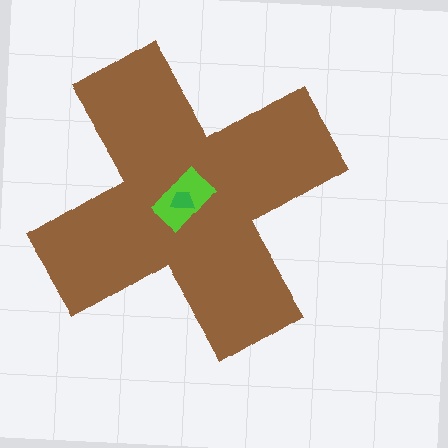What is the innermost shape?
The green trapezoid.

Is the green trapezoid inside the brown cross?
Yes.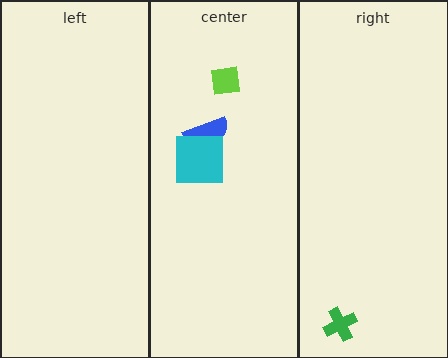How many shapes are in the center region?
3.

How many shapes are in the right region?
1.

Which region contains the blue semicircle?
The center region.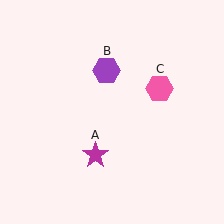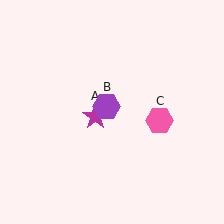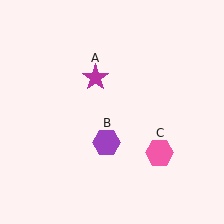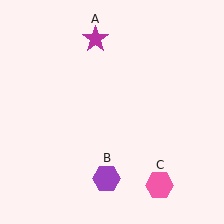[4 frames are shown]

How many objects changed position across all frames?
3 objects changed position: magenta star (object A), purple hexagon (object B), pink hexagon (object C).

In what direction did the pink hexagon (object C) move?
The pink hexagon (object C) moved down.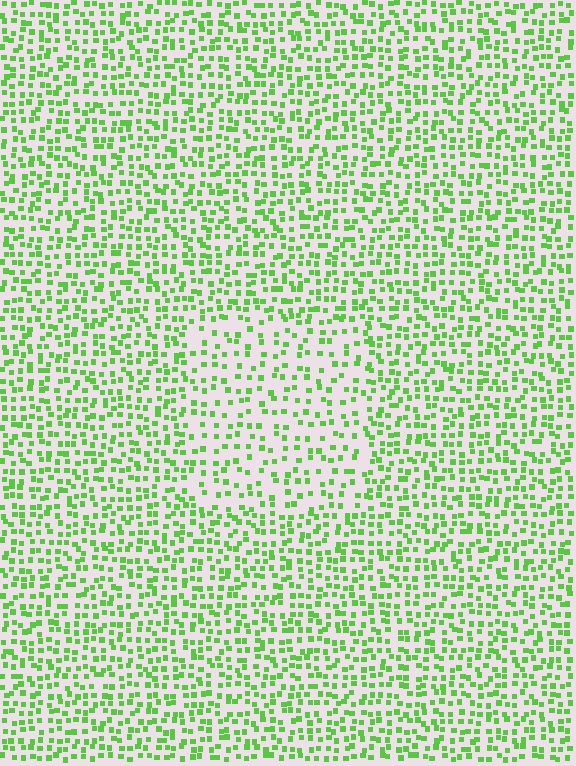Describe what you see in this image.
The image contains small lime elements arranged at two different densities. A rectangle-shaped region is visible where the elements are less densely packed than the surrounding area.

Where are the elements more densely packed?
The elements are more densely packed outside the rectangle boundary.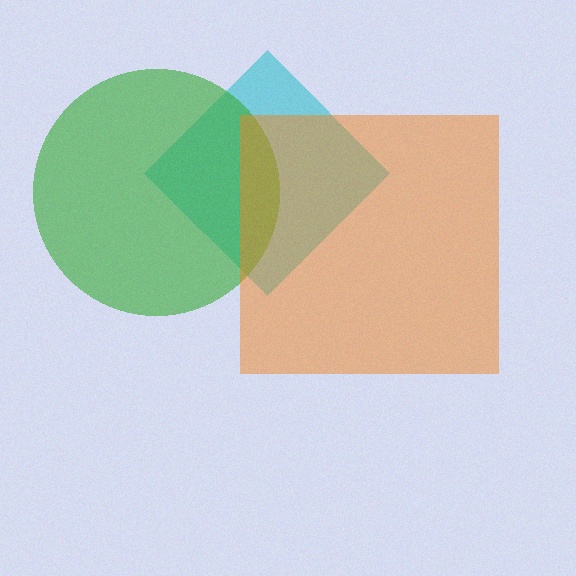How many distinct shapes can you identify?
There are 3 distinct shapes: a cyan diamond, a green circle, an orange square.